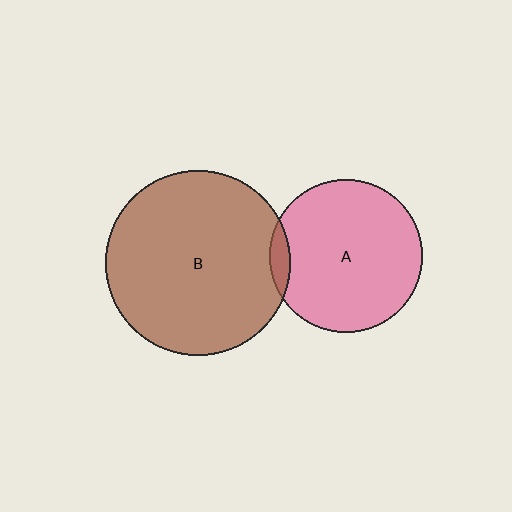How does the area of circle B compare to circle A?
Approximately 1.5 times.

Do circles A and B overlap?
Yes.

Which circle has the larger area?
Circle B (brown).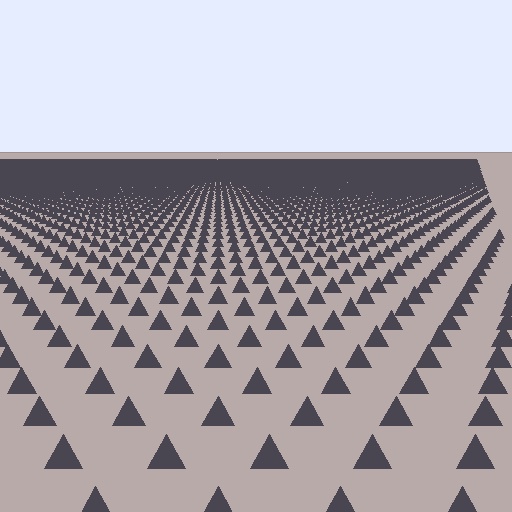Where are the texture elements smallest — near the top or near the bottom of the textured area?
Near the top.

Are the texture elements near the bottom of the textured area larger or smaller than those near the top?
Larger. Near the bottom, elements are closer to the viewer and appear at a bigger on-screen size.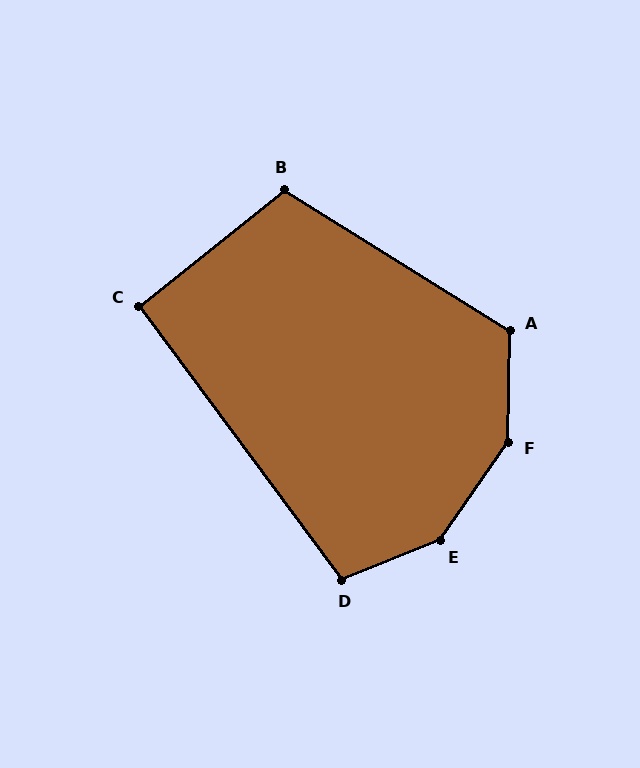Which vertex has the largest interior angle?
E, at approximately 147 degrees.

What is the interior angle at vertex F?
Approximately 146 degrees (obtuse).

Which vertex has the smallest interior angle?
C, at approximately 92 degrees.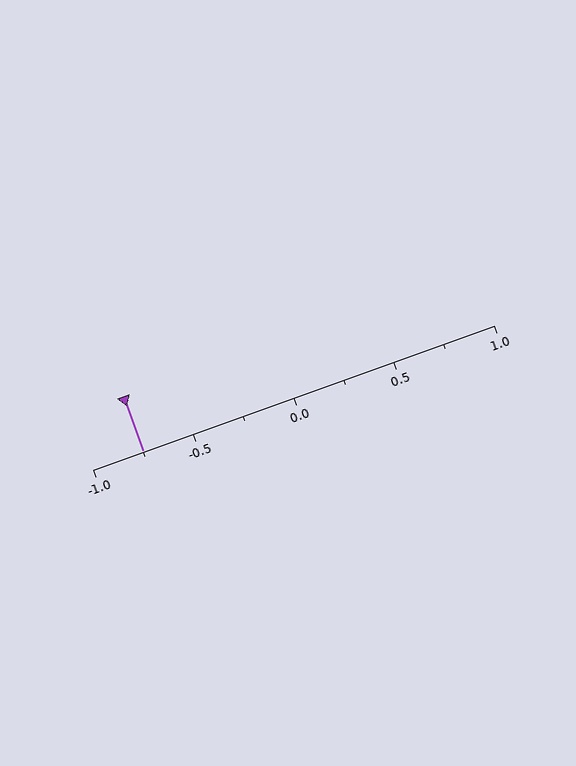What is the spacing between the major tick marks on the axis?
The major ticks are spaced 0.5 apart.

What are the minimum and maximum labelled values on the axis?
The axis runs from -1.0 to 1.0.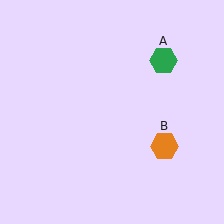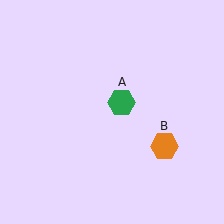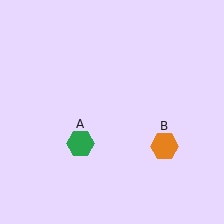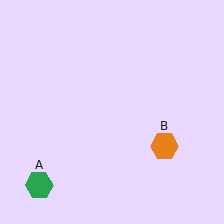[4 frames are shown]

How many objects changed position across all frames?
1 object changed position: green hexagon (object A).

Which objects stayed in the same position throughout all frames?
Orange hexagon (object B) remained stationary.